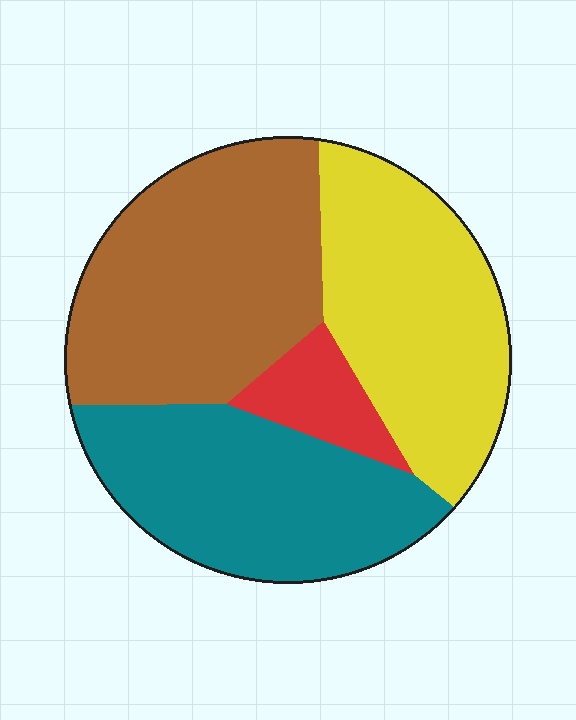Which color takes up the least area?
Red, at roughly 5%.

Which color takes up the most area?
Brown, at roughly 35%.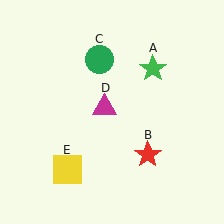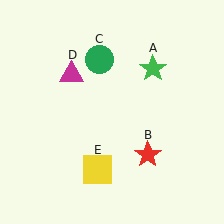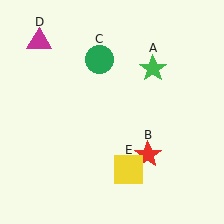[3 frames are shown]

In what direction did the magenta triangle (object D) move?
The magenta triangle (object D) moved up and to the left.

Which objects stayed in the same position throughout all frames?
Green star (object A) and red star (object B) and green circle (object C) remained stationary.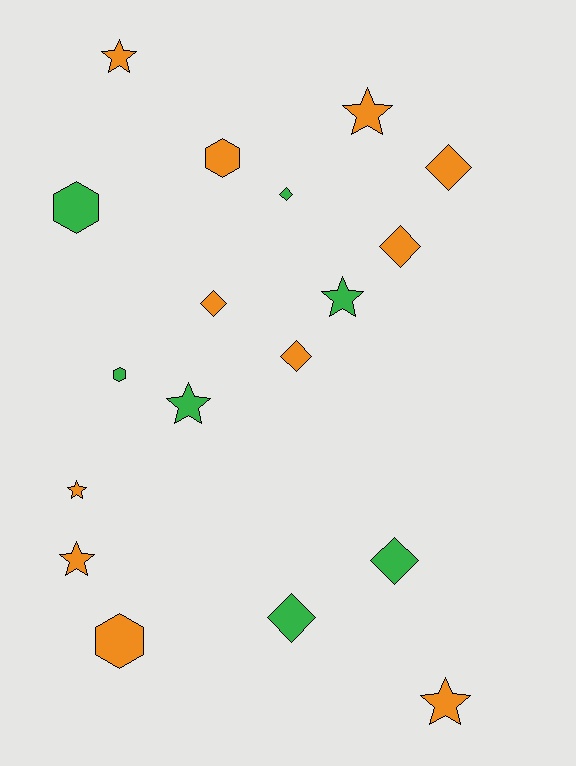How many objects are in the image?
There are 18 objects.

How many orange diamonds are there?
There are 4 orange diamonds.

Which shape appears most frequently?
Diamond, with 7 objects.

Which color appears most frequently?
Orange, with 11 objects.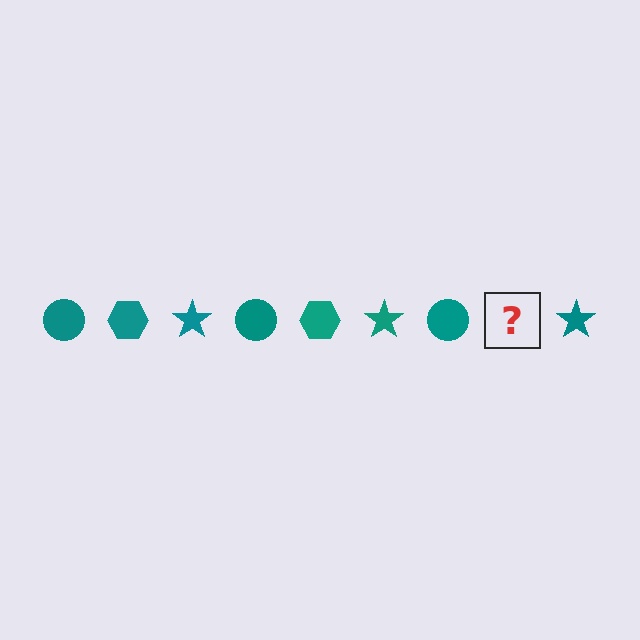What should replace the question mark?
The question mark should be replaced with a teal hexagon.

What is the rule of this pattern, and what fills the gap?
The rule is that the pattern cycles through circle, hexagon, star shapes in teal. The gap should be filled with a teal hexagon.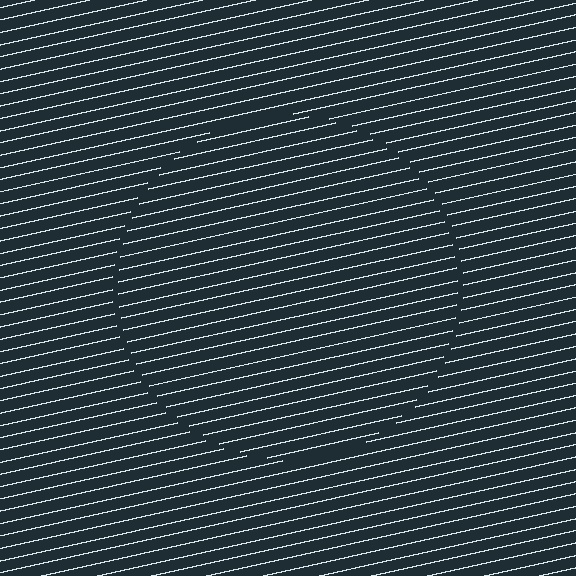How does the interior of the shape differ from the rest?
The interior of the shape contains the same grating, shifted by half a period — the contour is defined by the phase discontinuity where line-ends from the inner and outer gratings abut.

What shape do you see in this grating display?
An illusory circle. The interior of the shape contains the same grating, shifted by half a period — the contour is defined by the phase discontinuity where line-ends from the inner and outer gratings abut.